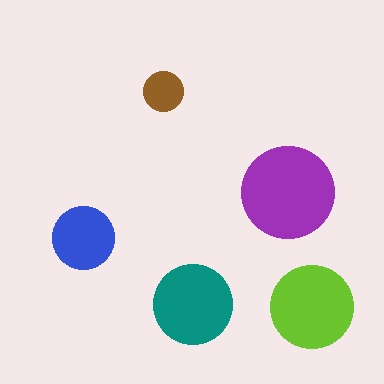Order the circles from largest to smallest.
the purple one, the lime one, the teal one, the blue one, the brown one.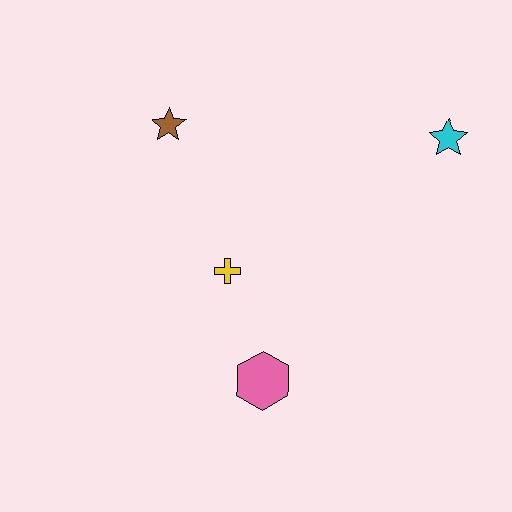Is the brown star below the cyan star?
No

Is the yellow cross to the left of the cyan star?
Yes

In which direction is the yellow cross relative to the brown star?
The yellow cross is below the brown star.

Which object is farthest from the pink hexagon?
The cyan star is farthest from the pink hexagon.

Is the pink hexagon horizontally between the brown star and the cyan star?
Yes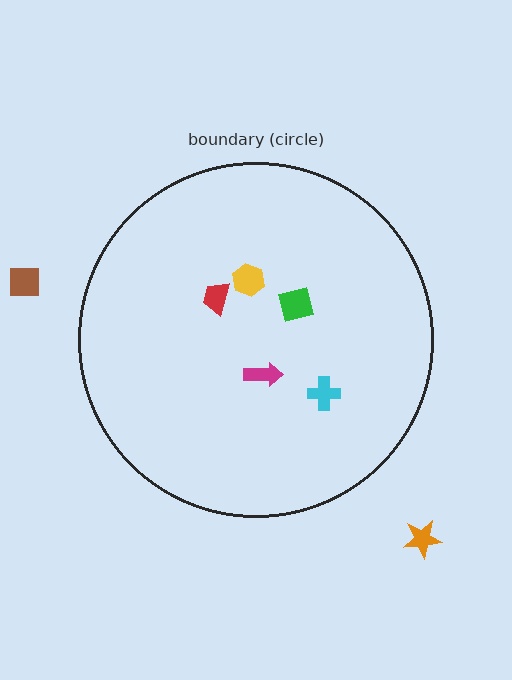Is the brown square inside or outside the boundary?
Outside.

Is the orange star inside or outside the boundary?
Outside.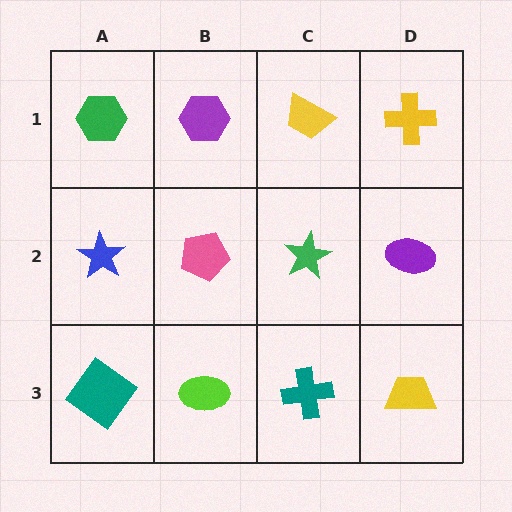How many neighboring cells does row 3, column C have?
3.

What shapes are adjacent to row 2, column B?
A purple hexagon (row 1, column B), a lime ellipse (row 3, column B), a blue star (row 2, column A), a green star (row 2, column C).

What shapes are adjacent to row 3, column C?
A green star (row 2, column C), a lime ellipse (row 3, column B), a yellow trapezoid (row 3, column D).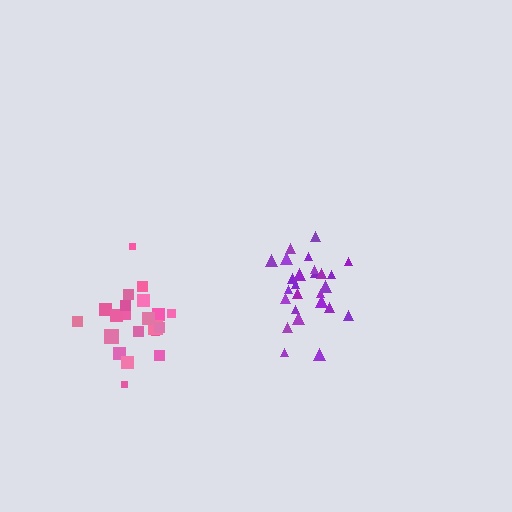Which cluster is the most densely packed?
Purple.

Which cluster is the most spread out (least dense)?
Pink.